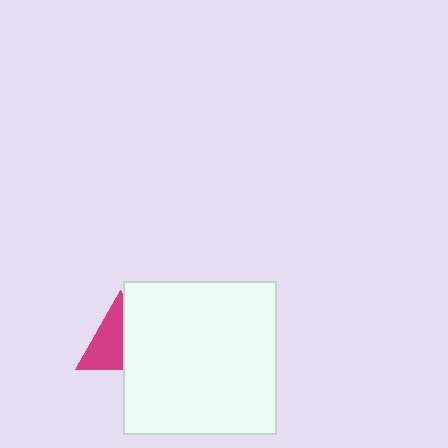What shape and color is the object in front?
The object in front is a white square.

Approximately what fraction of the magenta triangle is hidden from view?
Roughly 44% of the magenta triangle is hidden behind the white square.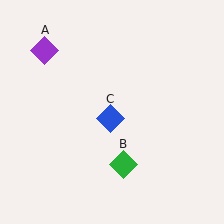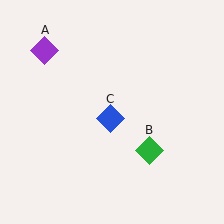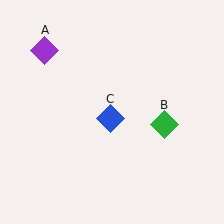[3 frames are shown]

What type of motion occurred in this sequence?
The green diamond (object B) rotated counterclockwise around the center of the scene.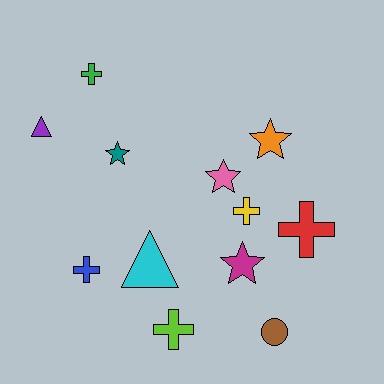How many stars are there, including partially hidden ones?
There are 4 stars.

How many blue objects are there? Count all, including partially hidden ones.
There is 1 blue object.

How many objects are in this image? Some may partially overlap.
There are 12 objects.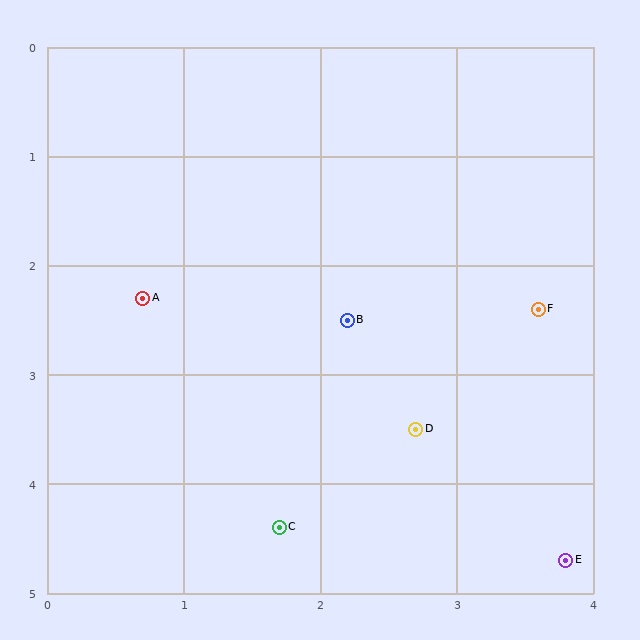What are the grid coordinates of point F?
Point F is at approximately (3.6, 2.4).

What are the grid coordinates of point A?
Point A is at approximately (0.7, 2.3).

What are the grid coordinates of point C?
Point C is at approximately (1.7, 4.4).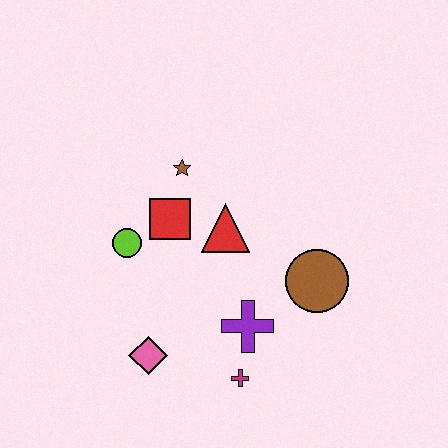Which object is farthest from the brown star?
The magenta cross is farthest from the brown star.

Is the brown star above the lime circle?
Yes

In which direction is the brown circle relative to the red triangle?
The brown circle is to the right of the red triangle.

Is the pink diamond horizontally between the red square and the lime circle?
Yes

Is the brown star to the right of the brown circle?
No